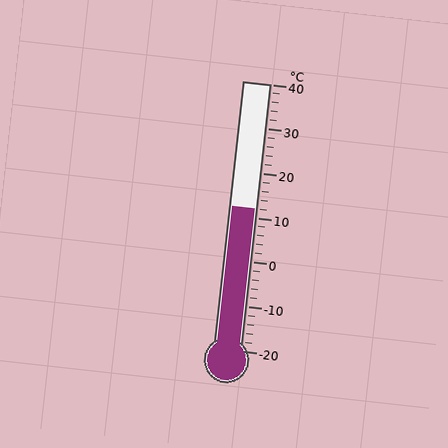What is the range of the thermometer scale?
The thermometer scale ranges from -20°C to 40°C.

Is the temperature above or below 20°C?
The temperature is below 20°C.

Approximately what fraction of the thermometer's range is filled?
The thermometer is filled to approximately 55% of its range.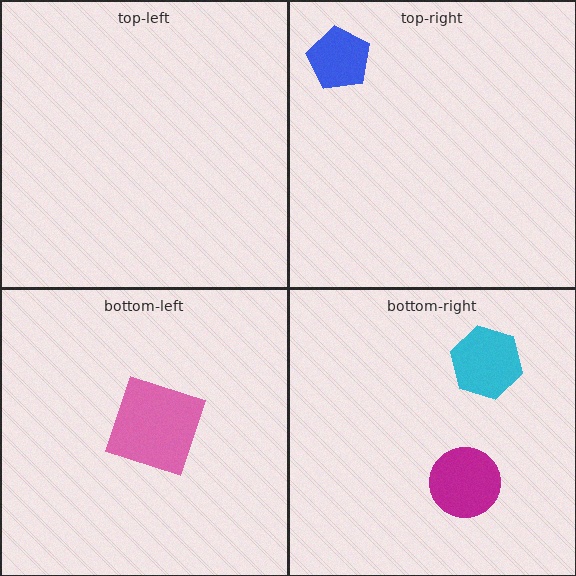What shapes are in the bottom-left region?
The pink square.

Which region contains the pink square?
The bottom-left region.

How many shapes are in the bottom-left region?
1.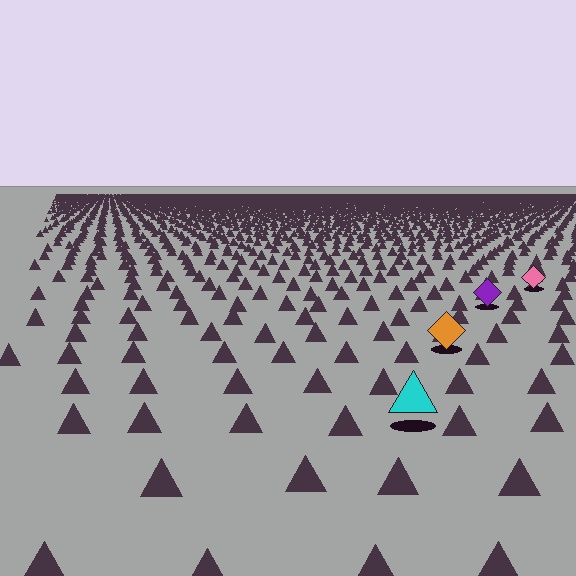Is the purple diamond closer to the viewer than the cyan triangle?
No. The cyan triangle is closer — you can tell from the texture gradient: the ground texture is coarser near it.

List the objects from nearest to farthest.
From nearest to farthest: the cyan triangle, the orange diamond, the purple diamond, the pink diamond.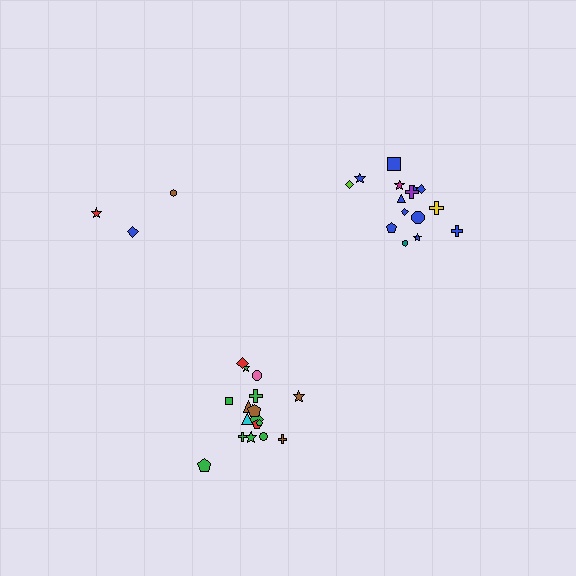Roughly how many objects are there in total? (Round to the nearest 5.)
Roughly 35 objects in total.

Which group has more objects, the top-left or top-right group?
The top-right group.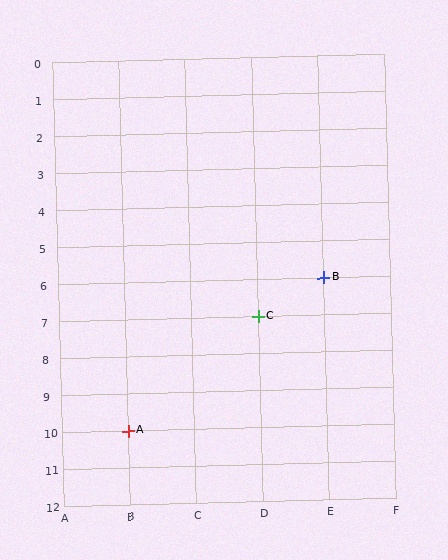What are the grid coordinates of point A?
Point A is at grid coordinates (B, 10).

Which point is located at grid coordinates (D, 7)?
Point C is at (D, 7).